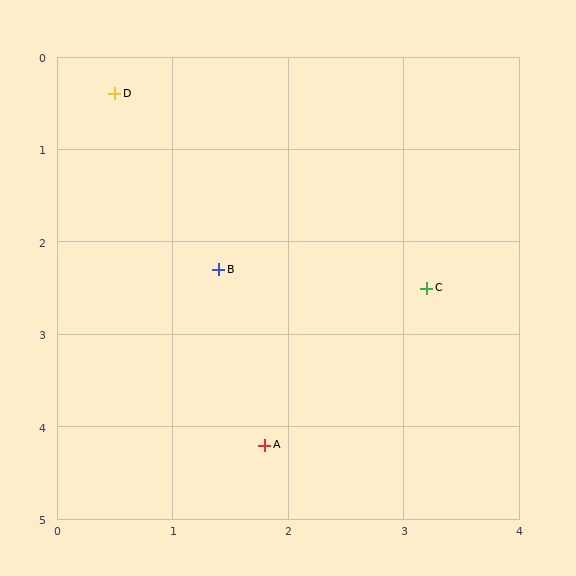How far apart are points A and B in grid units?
Points A and B are about 1.9 grid units apart.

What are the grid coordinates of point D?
Point D is at approximately (0.5, 0.4).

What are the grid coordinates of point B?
Point B is at approximately (1.4, 2.3).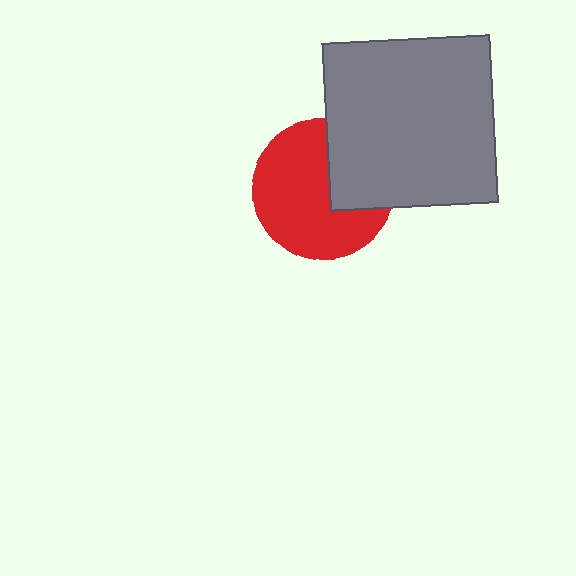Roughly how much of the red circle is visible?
Most of it is visible (roughly 68%).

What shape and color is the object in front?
The object in front is a gray square.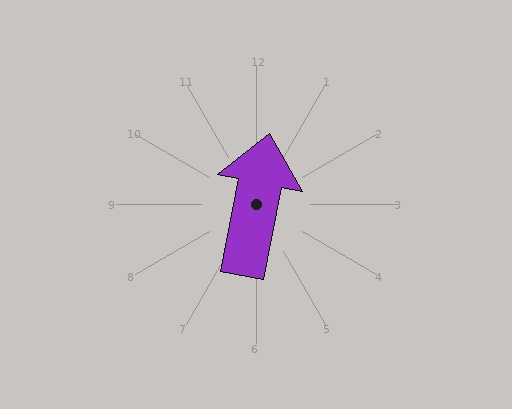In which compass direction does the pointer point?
North.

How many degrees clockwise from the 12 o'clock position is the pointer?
Approximately 11 degrees.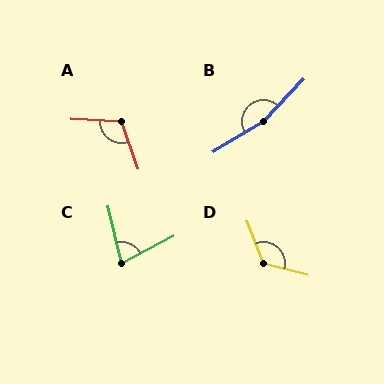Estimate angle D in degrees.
Approximately 125 degrees.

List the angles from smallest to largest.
C (76°), A (112°), D (125°), B (164°).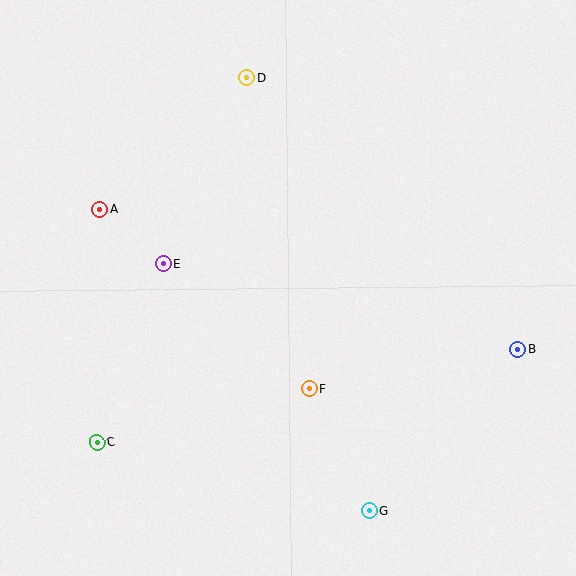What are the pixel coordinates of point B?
Point B is at (517, 349).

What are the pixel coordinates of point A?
Point A is at (100, 209).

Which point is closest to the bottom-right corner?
Point G is closest to the bottom-right corner.